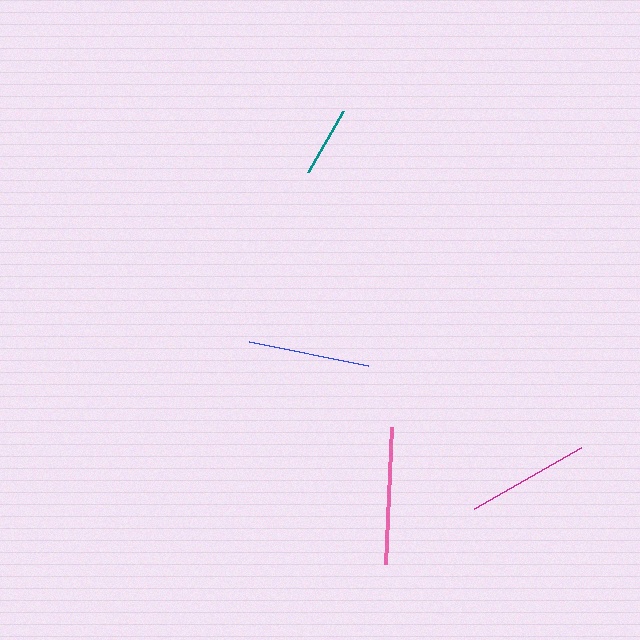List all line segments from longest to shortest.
From longest to shortest: pink, magenta, blue, teal.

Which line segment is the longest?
The pink line is the longest at approximately 137 pixels.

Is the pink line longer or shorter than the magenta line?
The pink line is longer than the magenta line.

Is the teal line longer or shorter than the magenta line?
The magenta line is longer than the teal line.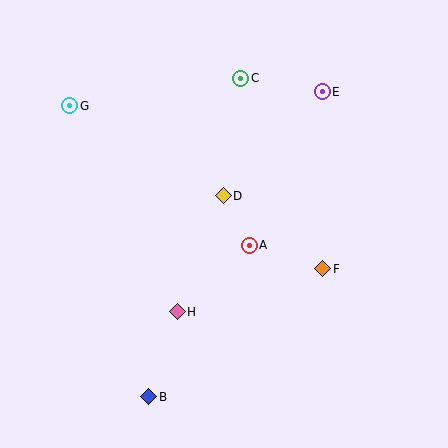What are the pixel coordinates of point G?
Point G is at (69, 106).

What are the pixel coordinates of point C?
Point C is at (241, 78).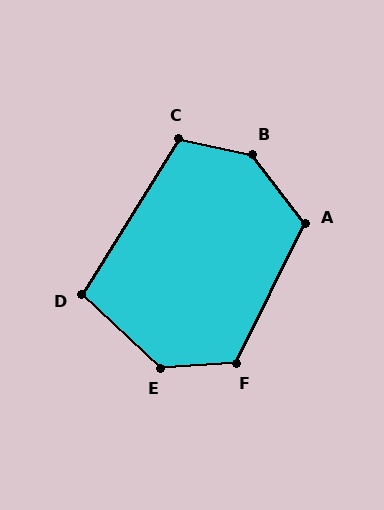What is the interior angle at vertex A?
Approximately 117 degrees (obtuse).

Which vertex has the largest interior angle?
B, at approximately 139 degrees.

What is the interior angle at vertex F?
Approximately 119 degrees (obtuse).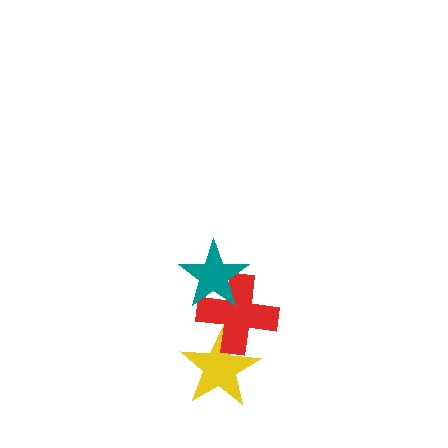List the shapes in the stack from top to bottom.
From top to bottom: the teal star, the red cross, the yellow star.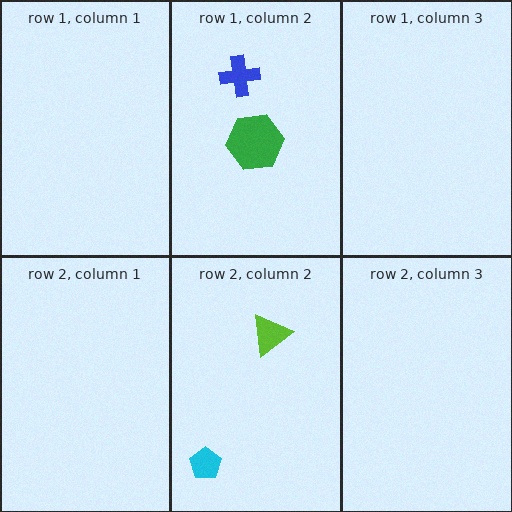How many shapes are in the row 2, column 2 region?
2.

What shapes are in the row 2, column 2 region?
The lime triangle, the cyan pentagon.